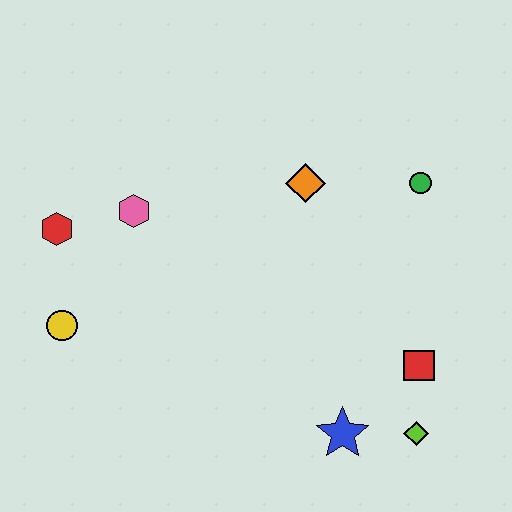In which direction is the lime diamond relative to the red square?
The lime diamond is below the red square.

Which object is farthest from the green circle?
The yellow circle is farthest from the green circle.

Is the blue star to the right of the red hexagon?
Yes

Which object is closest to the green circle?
The orange diamond is closest to the green circle.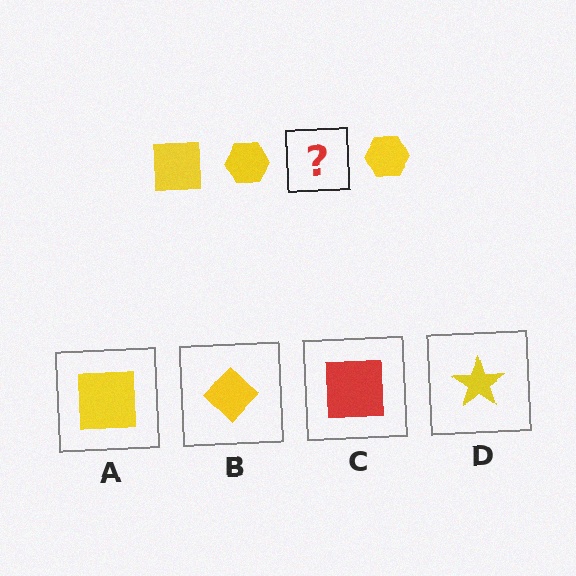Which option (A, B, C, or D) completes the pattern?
A.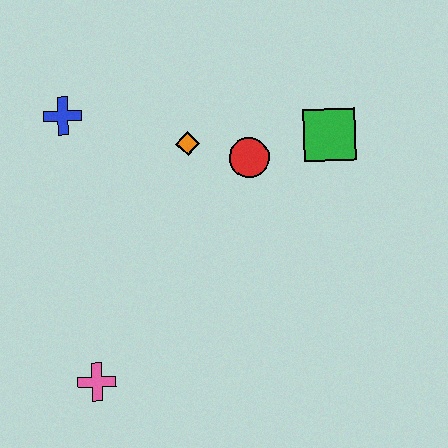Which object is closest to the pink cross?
The orange diamond is closest to the pink cross.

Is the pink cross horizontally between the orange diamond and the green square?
No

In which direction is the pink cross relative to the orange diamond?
The pink cross is below the orange diamond.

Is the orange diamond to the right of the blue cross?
Yes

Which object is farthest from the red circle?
The pink cross is farthest from the red circle.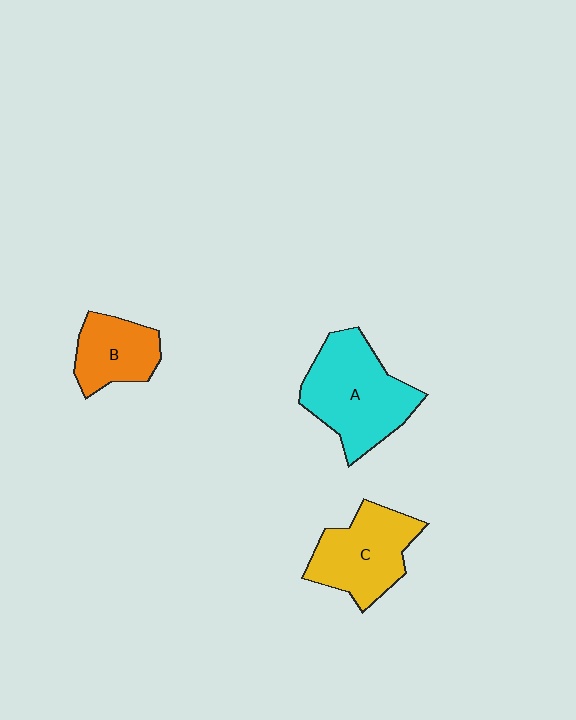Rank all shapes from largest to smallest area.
From largest to smallest: A (cyan), C (yellow), B (orange).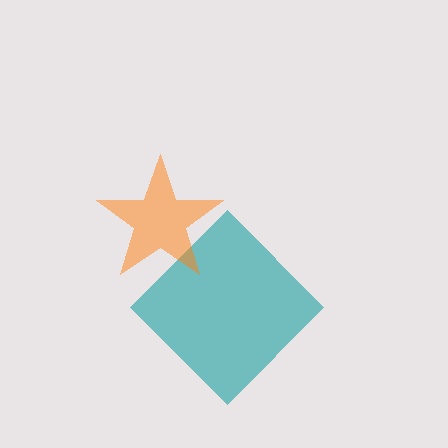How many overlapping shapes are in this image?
There are 2 overlapping shapes in the image.